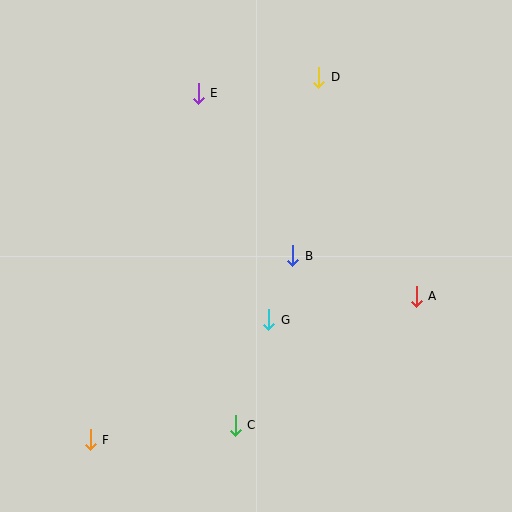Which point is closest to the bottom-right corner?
Point A is closest to the bottom-right corner.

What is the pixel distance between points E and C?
The distance between E and C is 334 pixels.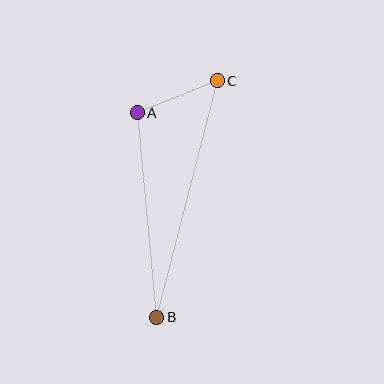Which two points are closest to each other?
Points A and C are closest to each other.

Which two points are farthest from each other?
Points B and C are farthest from each other.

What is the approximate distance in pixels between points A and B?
The distance between A and B is approximately 205 pixels.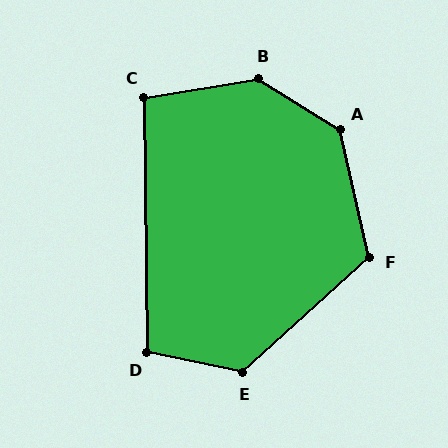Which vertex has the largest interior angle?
B, at approximately 138 degrees.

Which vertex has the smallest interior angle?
C, at approximately 99 degrees.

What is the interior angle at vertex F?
Approximately 119 degrees (obtuse).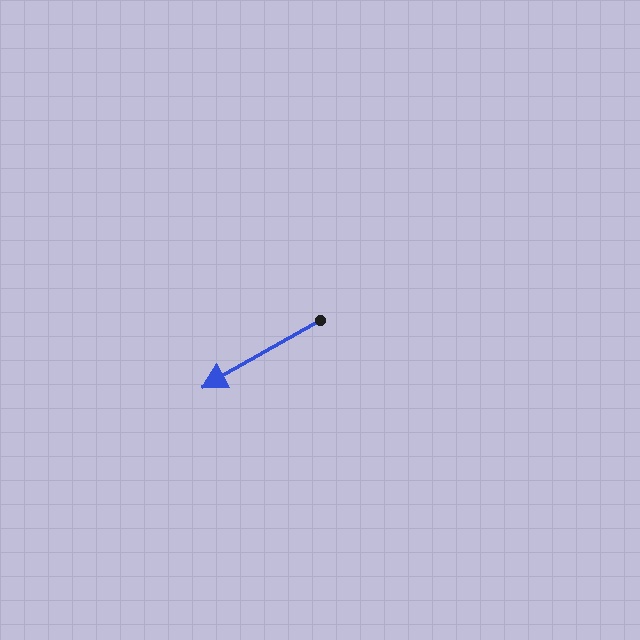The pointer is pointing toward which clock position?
Roughly 8 o'clock.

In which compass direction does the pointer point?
Southwest.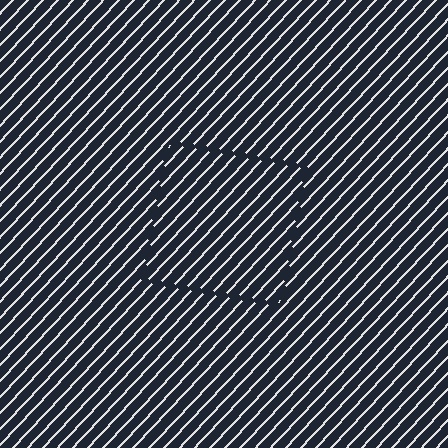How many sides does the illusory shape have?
4 sides — the line-ends trace a square.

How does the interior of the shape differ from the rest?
The interior of the shape contains the same grating, shifted by half a period — the contour is defined by the phase discontinuity where line-ends from the inner and outer gratings abut.